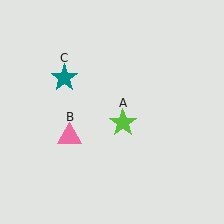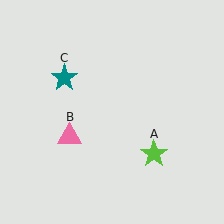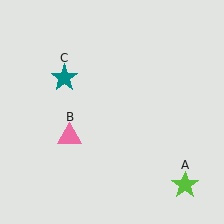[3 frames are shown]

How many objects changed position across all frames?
1 object changed position: lime star (object A).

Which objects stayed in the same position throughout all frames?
Pink triangle (object B) and teal star (object C) remained stationary.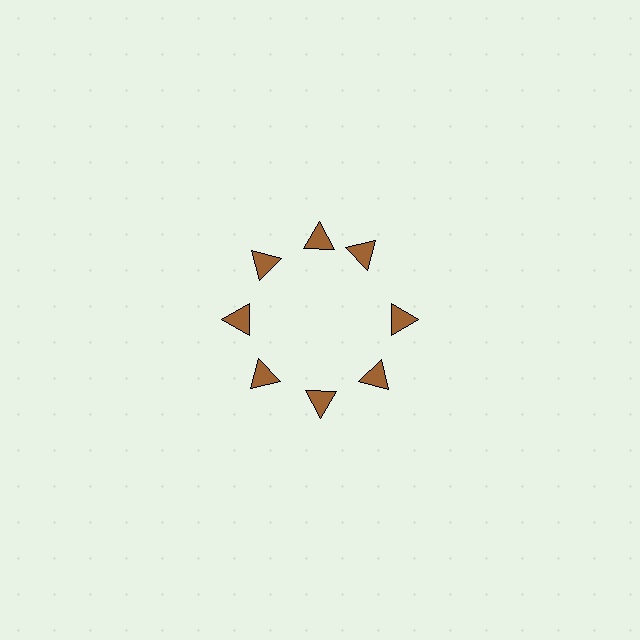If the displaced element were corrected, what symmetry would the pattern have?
It would have 8-fold rotational symmetry — the pattern would map onto itself every 45 degrees.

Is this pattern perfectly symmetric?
No. The 8 brown triangles are arranged in a ring, but one element near the 2 o'clock position is rotated out of alignment along the ring, breaking the 8-fold rotational symmetry.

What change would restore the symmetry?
The symmetry would be restored by rotating it back into even spacing with its neighbors so that all 8 triangles sit at equal angles and equal distance from the center.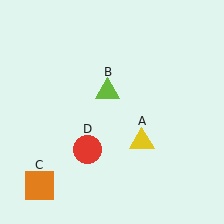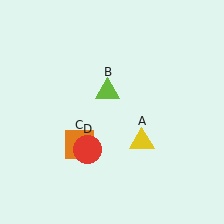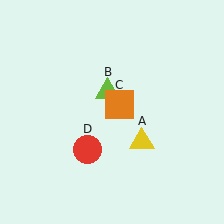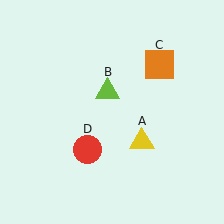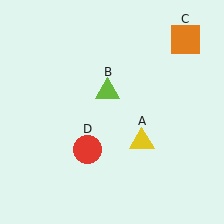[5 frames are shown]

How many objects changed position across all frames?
1 object changed position: orange square (object C).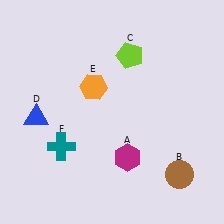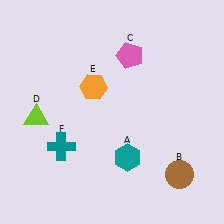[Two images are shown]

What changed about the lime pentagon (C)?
In Image 1, C is lime. In Image 2, it changed to pink.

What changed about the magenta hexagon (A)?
In Image 1, A is magenta. In Image 2, it changed to teal.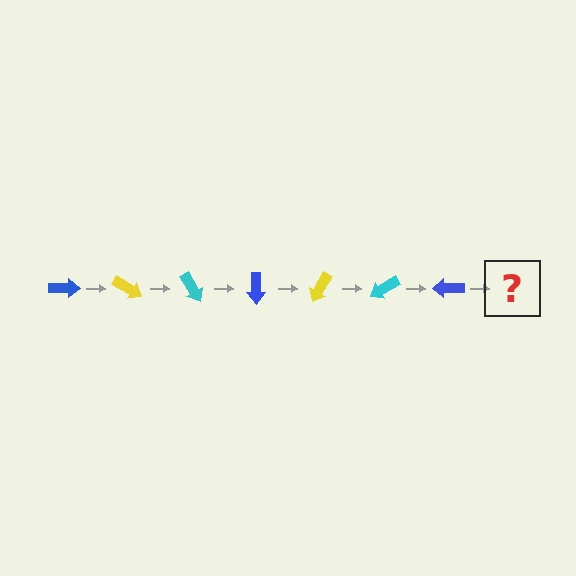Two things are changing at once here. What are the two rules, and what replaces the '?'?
The two rules are that it rotates 30 degrees each step and the color cycles through blue, yellow, and cyan. The '?' should be a yellow arrow, rotated 210 degrees from the start.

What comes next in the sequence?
The next element should be a yellow arrow, rotated 210 degrees from the start.